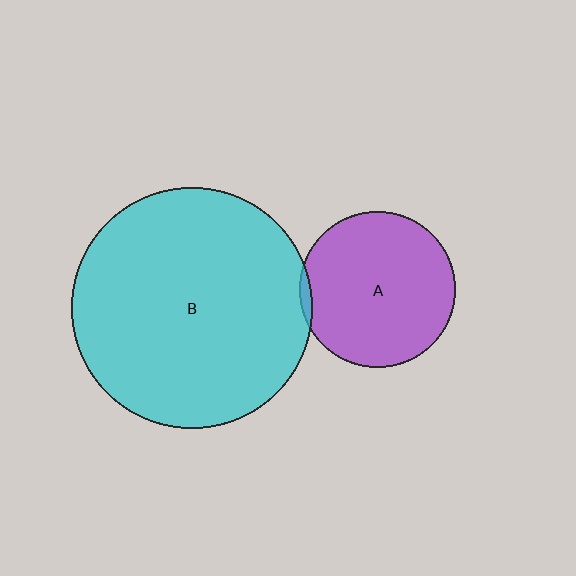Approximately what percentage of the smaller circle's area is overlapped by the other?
Approximately 5%.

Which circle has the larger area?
Circle B (cyan).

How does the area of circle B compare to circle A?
Approximately 2.4 times.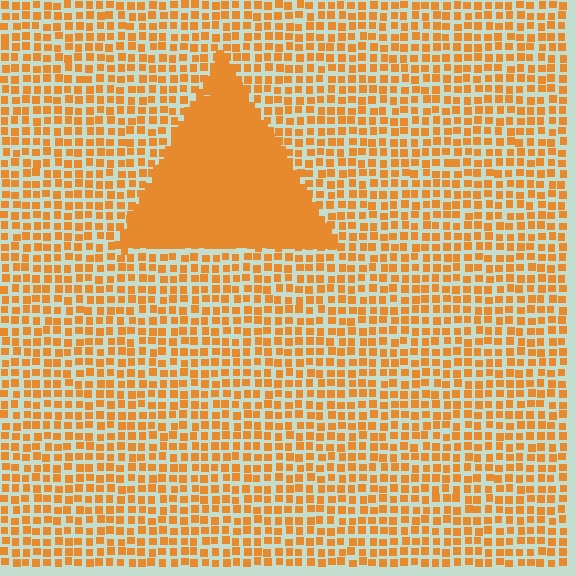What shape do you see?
I see a triangle.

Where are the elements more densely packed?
The elements are more densely packed inside the triangle boundary.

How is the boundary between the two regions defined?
The boundary is defined by a change in element density (approximately 2.7x ratio). All elements are the same color, size, and shape.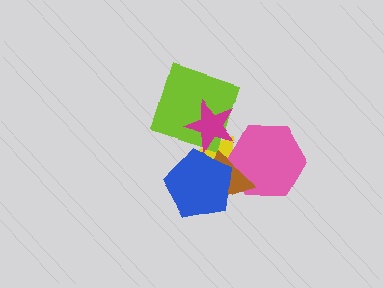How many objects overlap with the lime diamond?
3 objects overlap with the lime diamond.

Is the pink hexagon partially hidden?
Yes, it is partially covered by another shape.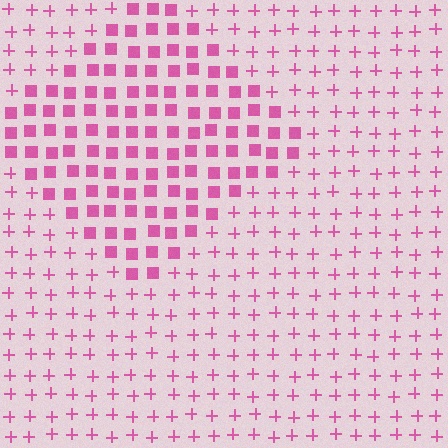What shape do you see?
I see a diamond.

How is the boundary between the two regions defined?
The boundary is defined by a change in element shape: squares inside vs. plus signs outside. All elements share the same color and spacing.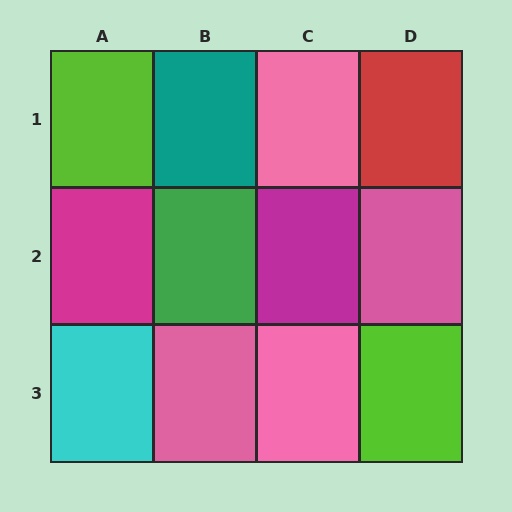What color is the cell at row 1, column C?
Pink.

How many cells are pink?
4 cells are pink.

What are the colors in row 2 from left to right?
Magenta, green, magenta, pink.